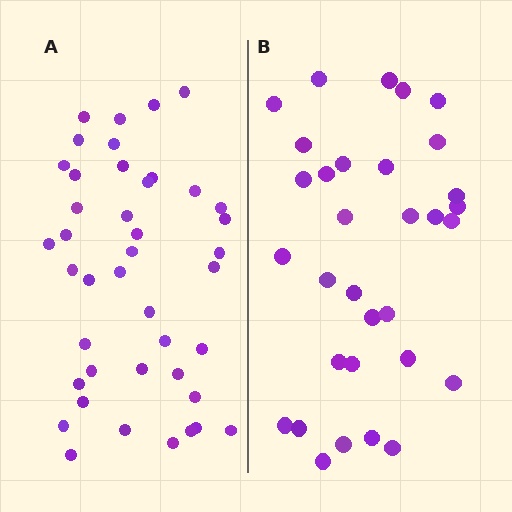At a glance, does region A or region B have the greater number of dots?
Region A (the left region) has more dots.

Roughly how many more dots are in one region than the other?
Region A has roughly 10 or so more dots than region B.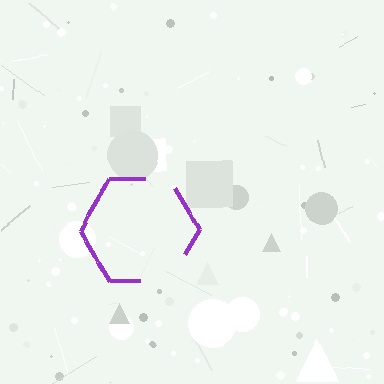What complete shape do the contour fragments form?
The contour fragments form a hexagon.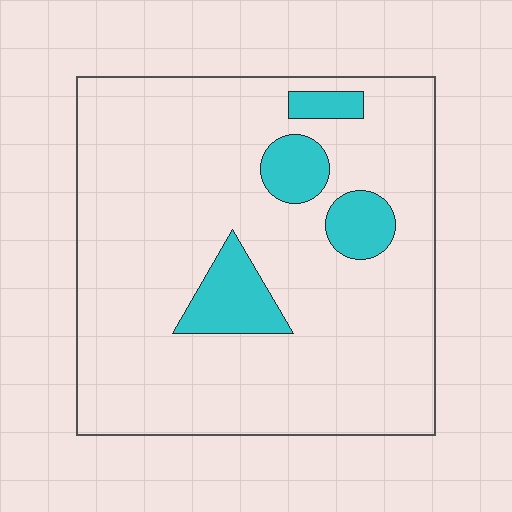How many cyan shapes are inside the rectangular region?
4.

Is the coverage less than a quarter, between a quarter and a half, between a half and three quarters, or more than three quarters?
Less than a quarter.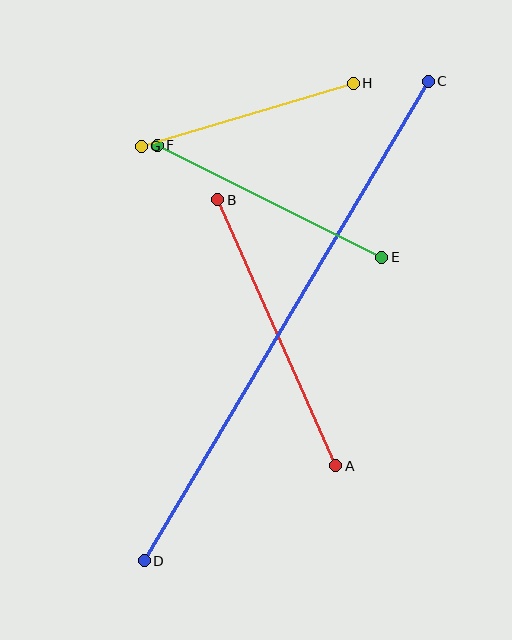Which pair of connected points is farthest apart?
Points C and D are farthest apart.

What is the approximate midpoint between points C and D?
The midpoint is at approximately (286, 321) pixels.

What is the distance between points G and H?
The distance is approximately 221 pixels.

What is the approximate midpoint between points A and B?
The midpoint is at approximately (277, 333) pixels.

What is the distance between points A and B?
The distance is approximately 291 pixels.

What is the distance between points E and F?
The distance is approximately 251 pixels.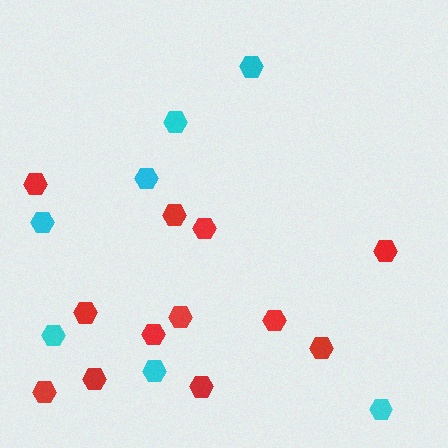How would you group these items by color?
There are 2 groups: one group of red hexagons (12) and one group of cyan hexagons (7).